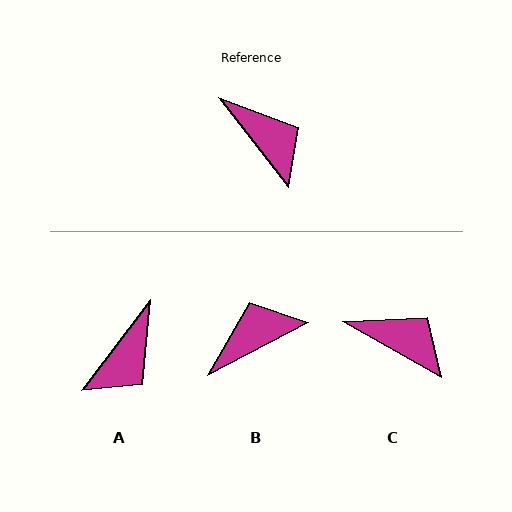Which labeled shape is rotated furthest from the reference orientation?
B, about 80 degrees away.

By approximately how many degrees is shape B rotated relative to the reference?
Approximately 80 degrees counter-clockwise.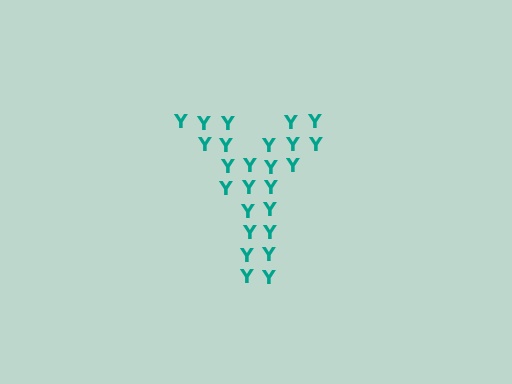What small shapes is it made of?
It is made of small letter Y's.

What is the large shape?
The large shape is the letter Y.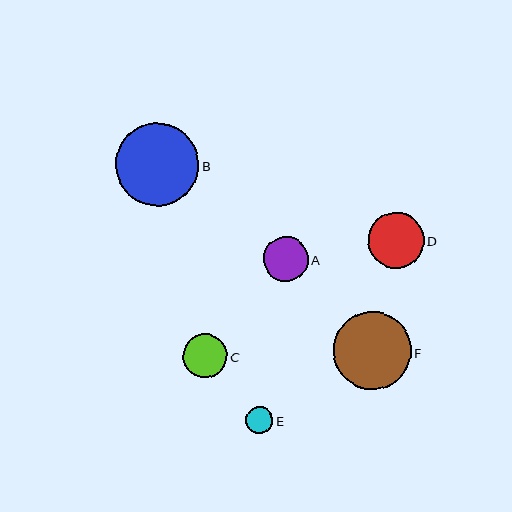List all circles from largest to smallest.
From largest to smallest: B, F, D, A, C, E.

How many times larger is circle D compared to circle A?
Circle D is approximately 1.2 times the size of circle A.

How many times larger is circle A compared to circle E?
Circle A is approximately 1.6 times the size of circle E.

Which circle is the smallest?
Circle E is the smallest with a size of approximately 27 pixels.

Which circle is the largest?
Circle B is the largest with a size of approximately 83 pixels.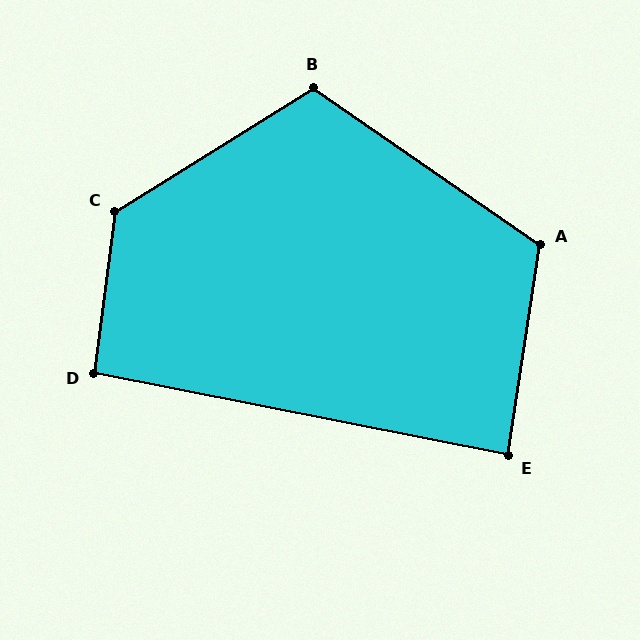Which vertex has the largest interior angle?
C, at approximately 129 degrees.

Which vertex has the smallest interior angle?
E, at approximately 87 degrees.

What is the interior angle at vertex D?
Approximately 94 degrees (approximately right).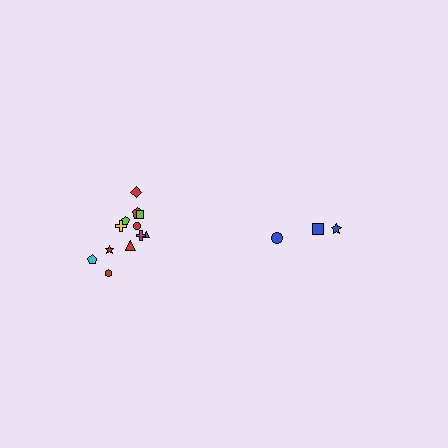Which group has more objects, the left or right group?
The left group.